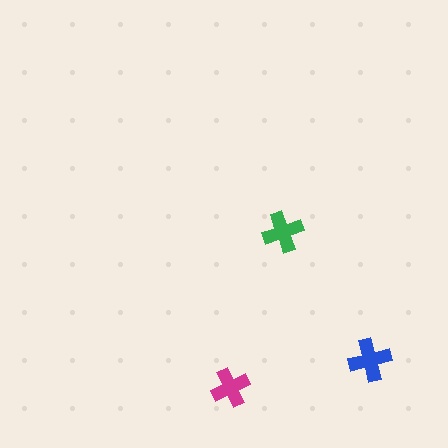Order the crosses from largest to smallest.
the blue one, the green one, the magenta one.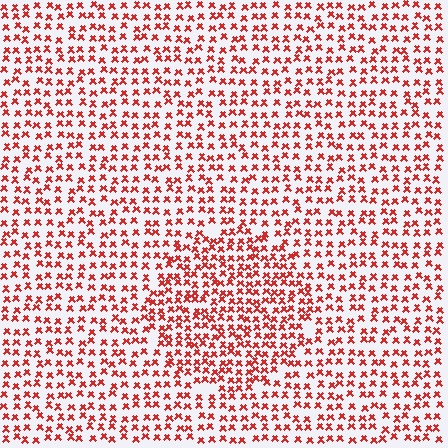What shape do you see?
I see a circle.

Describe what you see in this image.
The image contains small red elements arranged at two different densities. A circle-shaped region is visible where the elements are more densely packed than the surrounding area.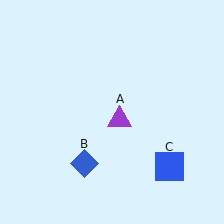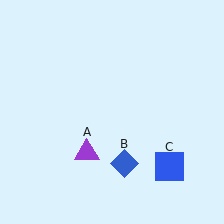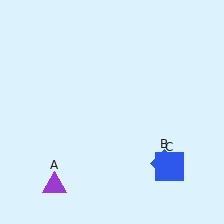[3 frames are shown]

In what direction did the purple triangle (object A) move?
The purple triangle (object A) moved down and to the left.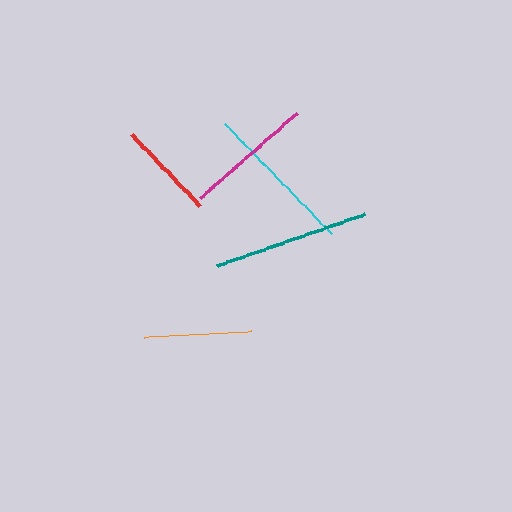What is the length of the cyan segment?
The cyan segment is approximately 152 pixels long.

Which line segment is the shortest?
The red line is the shortest at approximately 99 pixels.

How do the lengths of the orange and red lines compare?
The orange and red lines are approximately the same length.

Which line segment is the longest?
The teal line is the longest at approximately 157 pixels.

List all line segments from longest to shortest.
From longest to shortest: teal, cyan, magenta, orange, red.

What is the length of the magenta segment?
The magenta segment is approximately 128 pixels long.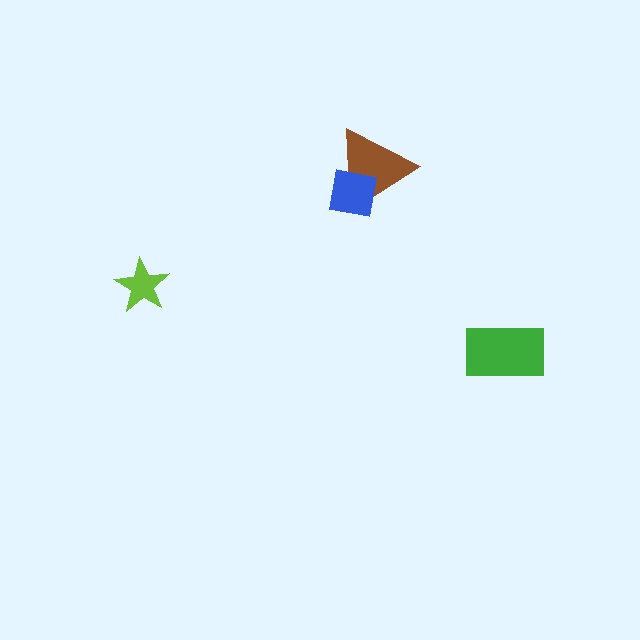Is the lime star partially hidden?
No, no other shape covers it.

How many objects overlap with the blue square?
1 object overlaps with the blue square.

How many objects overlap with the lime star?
0 objects overlap with the lime star.